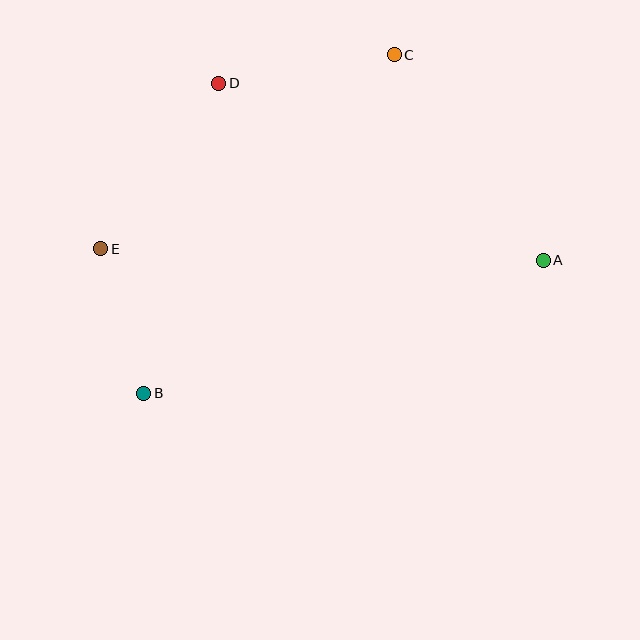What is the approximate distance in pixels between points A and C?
The distance between A and C is approximately 254 pixels.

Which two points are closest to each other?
Points B and E are closest to each other.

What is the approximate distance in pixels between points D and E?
The distance between D and E is approximately 203 pixels.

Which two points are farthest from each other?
Points A and E are farthest from each other.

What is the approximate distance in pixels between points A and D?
The distance between A and D is approximately 369 pixels.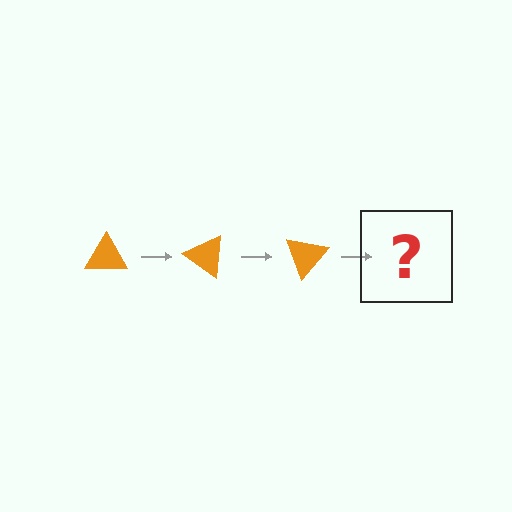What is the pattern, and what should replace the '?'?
The pattern is that the triangle rotates 35 degrees each step. The '?' should be an orange triangle rotated 105 degrees.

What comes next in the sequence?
The next element should be an orange triangle rotated 105 degrees.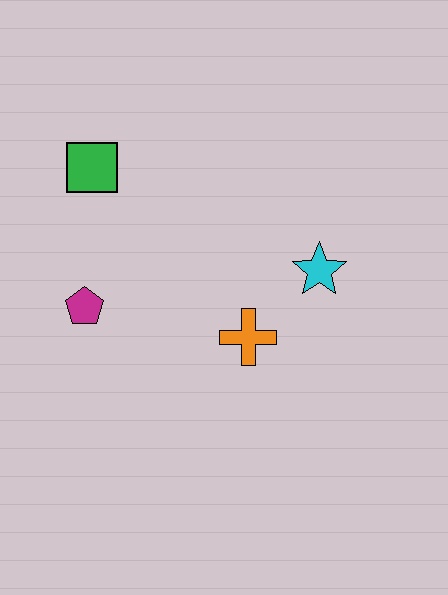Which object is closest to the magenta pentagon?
The green square is closest to the magenta pentagon.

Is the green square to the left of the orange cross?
Yes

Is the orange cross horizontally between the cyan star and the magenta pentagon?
Yes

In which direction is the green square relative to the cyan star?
The green square is to the left of the cyan star.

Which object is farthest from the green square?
The cyan star is farthest from the green square.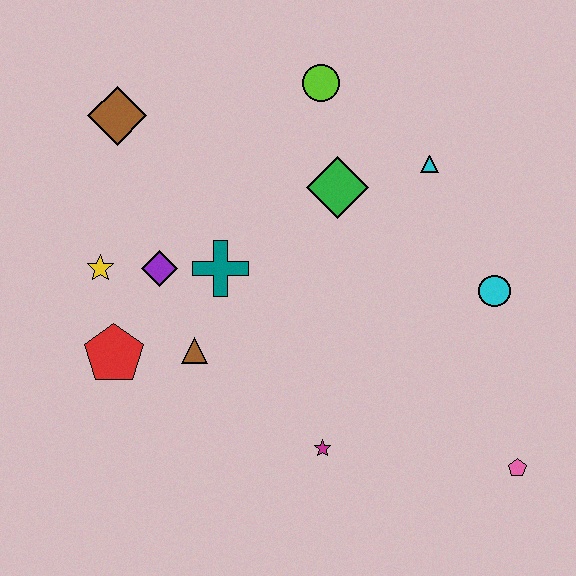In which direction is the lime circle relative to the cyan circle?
The lime circle is above the cyan circle.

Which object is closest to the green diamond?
The cyan triangle is closest to the green diamond.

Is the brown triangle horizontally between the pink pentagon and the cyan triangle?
No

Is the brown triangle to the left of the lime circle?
Yes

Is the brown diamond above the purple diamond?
Yes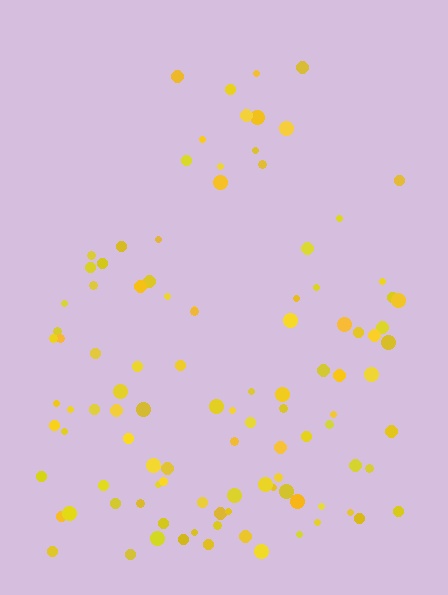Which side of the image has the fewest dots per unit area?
The top.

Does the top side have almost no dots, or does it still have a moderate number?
Still a moderate number, just noticeably fewer than the bottom.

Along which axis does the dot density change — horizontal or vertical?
Vertical.